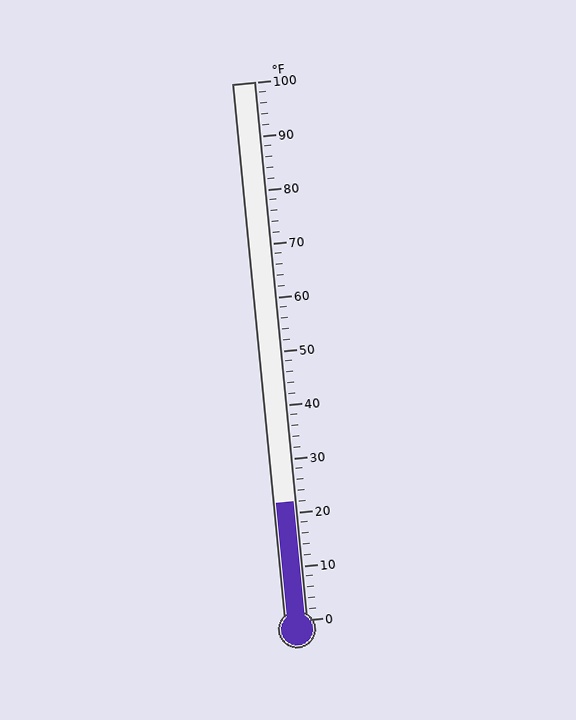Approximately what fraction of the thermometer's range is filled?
The thermometer is filled to approximately 20% of its range.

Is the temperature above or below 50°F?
The temperature is below 50°F.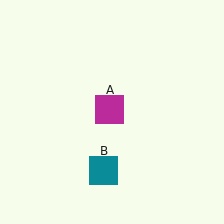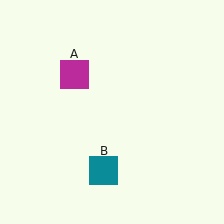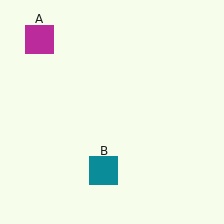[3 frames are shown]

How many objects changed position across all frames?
1 object changed position: magenta square (object A).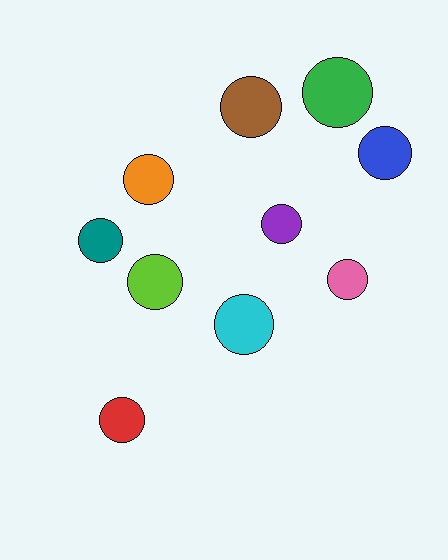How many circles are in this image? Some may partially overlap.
There are 10 circles.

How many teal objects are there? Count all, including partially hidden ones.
There is 1 teal object.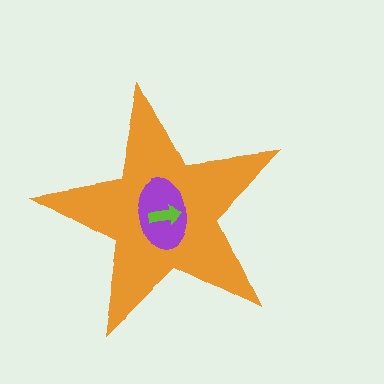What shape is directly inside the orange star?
The purple ellipse.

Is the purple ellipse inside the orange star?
Yes.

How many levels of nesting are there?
3.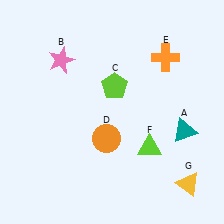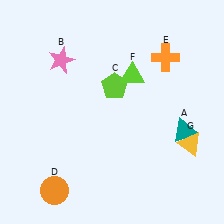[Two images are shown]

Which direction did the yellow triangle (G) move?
The yellow triangle (G) moved up.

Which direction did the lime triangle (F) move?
The lime triangle (F) moved up.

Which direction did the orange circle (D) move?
The orange circle (D) moved down.